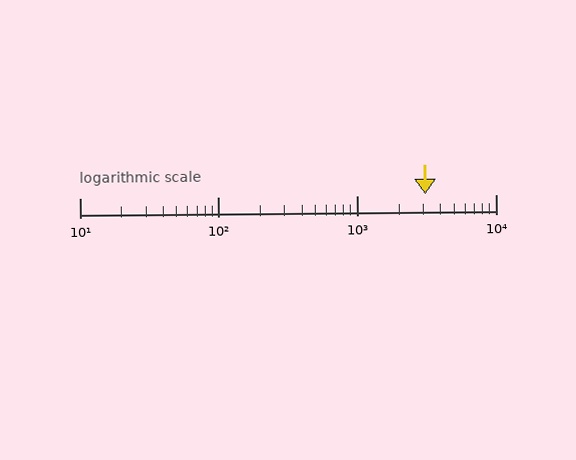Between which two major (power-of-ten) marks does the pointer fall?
The pointer is between 1000 and 10000.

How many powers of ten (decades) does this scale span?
The scale spans 3 decades, from 10 to 10000.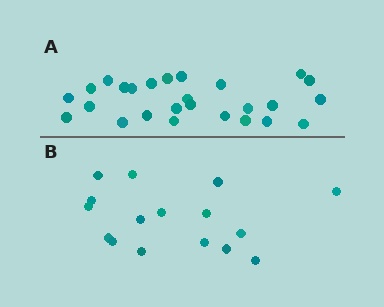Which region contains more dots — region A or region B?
Region A (the top region) has more dots.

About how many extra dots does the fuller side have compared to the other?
Region A has roughly 10 or so more dots than region B.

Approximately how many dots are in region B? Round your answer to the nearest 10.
About 20 dots. (The exact count is 16, which rounds to 20.)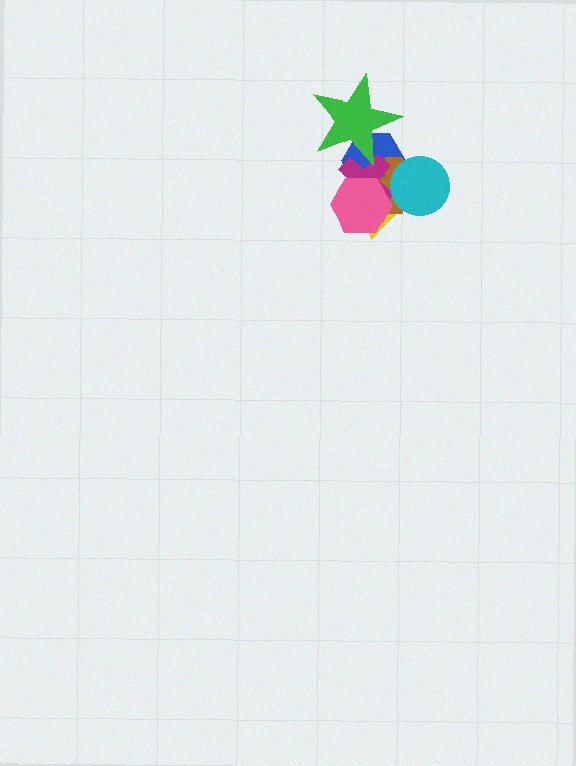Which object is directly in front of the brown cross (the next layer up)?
The magenta cross is directly in front of the brown cross.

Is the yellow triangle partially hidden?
Yes, it is partially covered by another shape.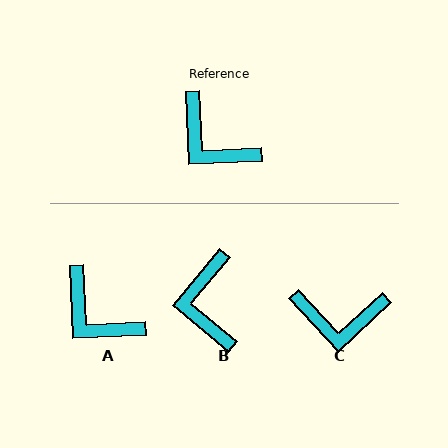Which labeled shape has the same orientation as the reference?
A.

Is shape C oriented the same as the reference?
No, it is off by about 41 degrees.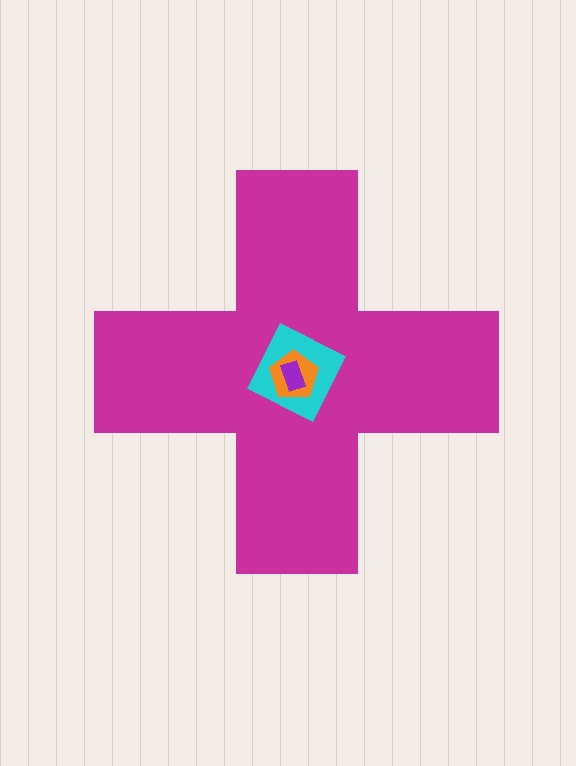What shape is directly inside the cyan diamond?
The orange pentagon.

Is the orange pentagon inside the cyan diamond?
Yes.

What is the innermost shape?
The purple rectangle.